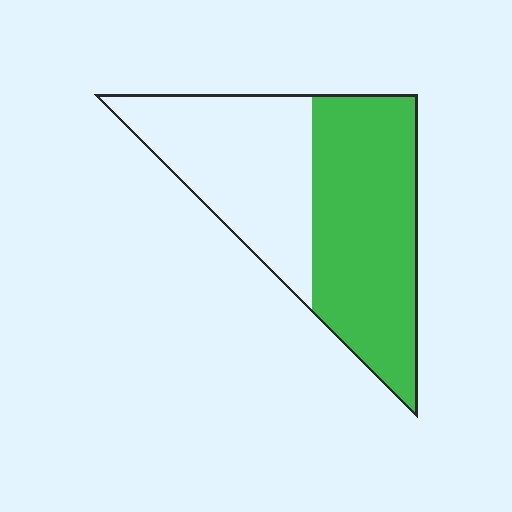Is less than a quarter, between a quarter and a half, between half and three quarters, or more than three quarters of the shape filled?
Between half and three quarters.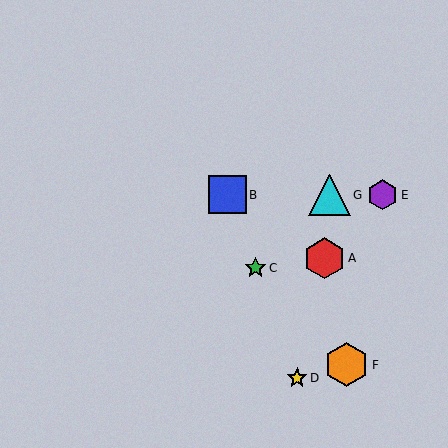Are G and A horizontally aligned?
No, G is at y≈195 and A is at y≈258.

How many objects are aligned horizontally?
3 objects (B, E, G) are aligned horizontally.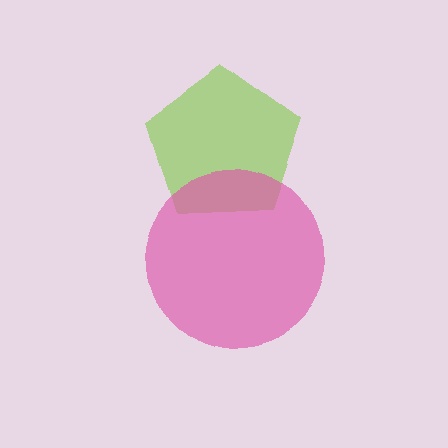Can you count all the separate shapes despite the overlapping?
Yes, there are 2 separate shapes.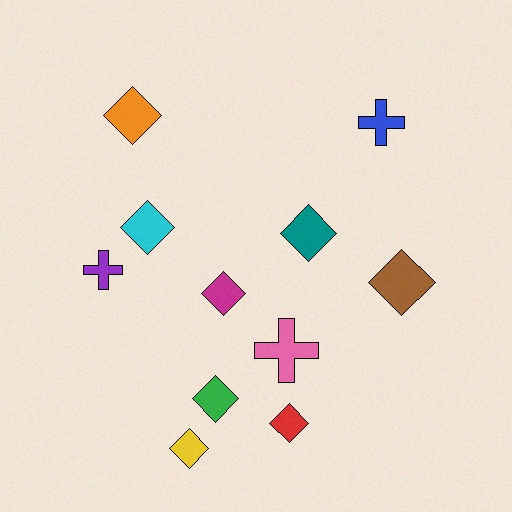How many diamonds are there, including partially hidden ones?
There are 8 diamonds.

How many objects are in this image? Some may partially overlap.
There are 11 objects.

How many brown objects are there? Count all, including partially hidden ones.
There is 1 brown object.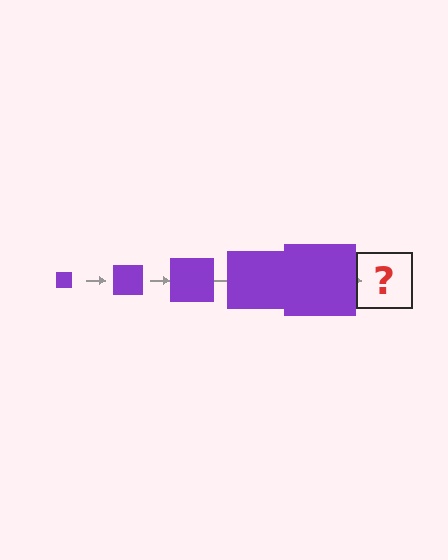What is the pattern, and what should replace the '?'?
The pattern is that the square gets progressively larger each step. The '?' should be a purple square, larger than the previous one.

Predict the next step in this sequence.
The next step is a purple square, larger than the previous one.